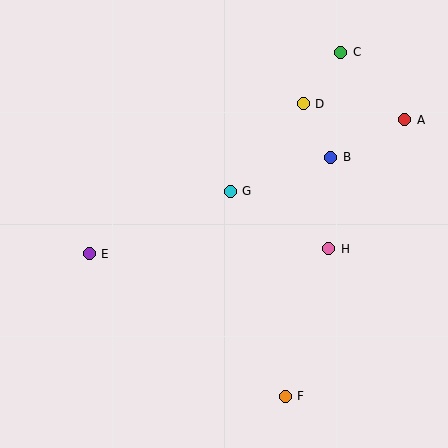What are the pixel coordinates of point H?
Point H is at (329, 249).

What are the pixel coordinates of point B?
Point B is at (331, 157).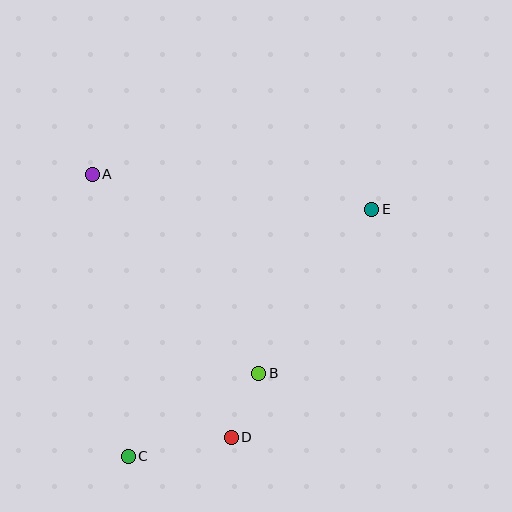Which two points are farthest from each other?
Points C and E are farthest from each other.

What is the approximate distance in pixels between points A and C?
The distance between A and C is approximately 285 pixels.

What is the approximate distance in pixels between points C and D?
The distance between C and D is approximately 105 pixels.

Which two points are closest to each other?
Points B and D are closest to each other.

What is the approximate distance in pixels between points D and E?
The distance between D and E is approximately 268 pixels.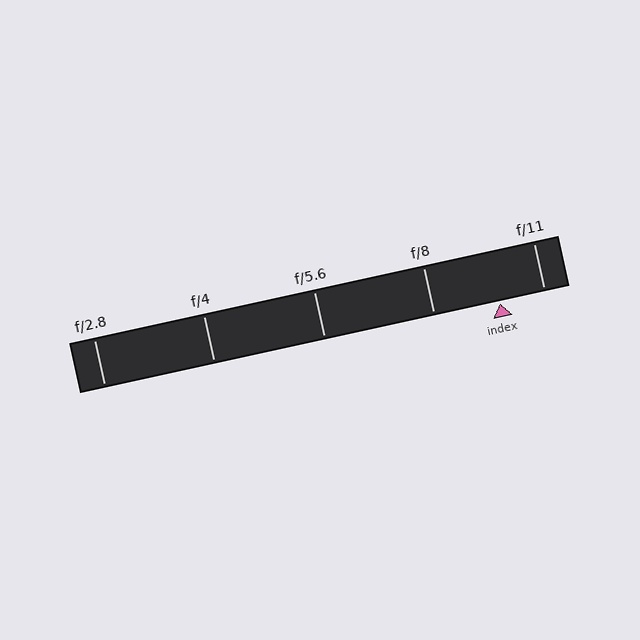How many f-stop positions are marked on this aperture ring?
There are 5 f-stop positions marked.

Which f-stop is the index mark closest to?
The index mark is closest to f/11.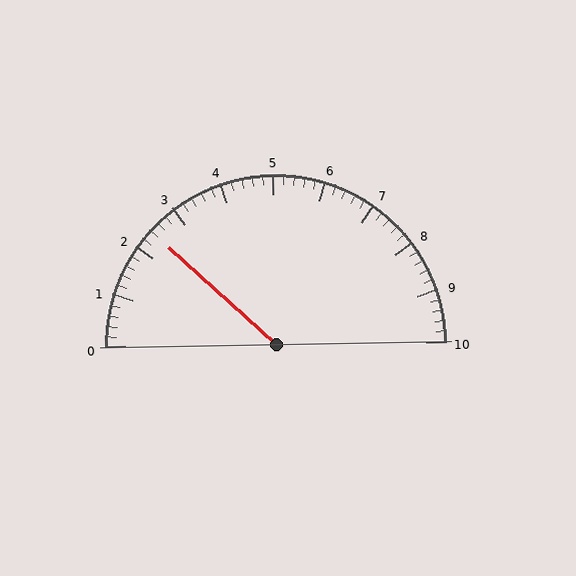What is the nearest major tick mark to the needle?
The nearest major tick mark is 2.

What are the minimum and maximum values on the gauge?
The gauge ranges from 0 to 10.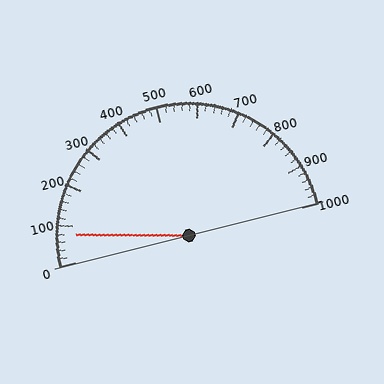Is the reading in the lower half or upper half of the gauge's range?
The reading is in the lower half of the range (0 to 1000).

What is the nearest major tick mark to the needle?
The nearest major tick mark is 100.